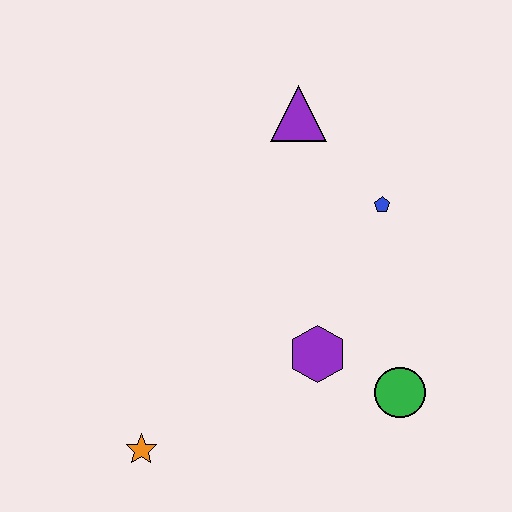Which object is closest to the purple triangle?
The blue pentagon is closest to the purple triangle.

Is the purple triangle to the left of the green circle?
Yes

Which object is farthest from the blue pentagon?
The orange star is farthest from the blue pentagon.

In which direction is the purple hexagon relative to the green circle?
The purple hexagon is to the left of the green circle.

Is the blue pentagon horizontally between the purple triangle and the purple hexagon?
No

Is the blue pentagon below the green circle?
No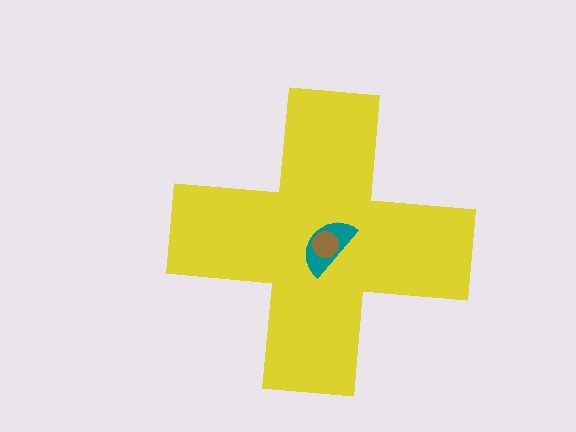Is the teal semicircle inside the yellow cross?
Yes.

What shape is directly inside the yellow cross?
The teal semicircle.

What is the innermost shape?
The brown circle.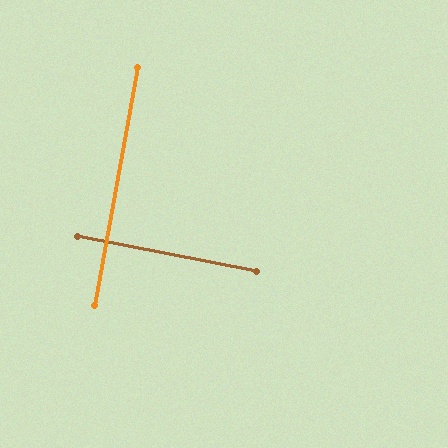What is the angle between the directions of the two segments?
Approximately 89 degrees.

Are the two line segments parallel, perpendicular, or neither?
Perpendicular — they meet at approximately 89°.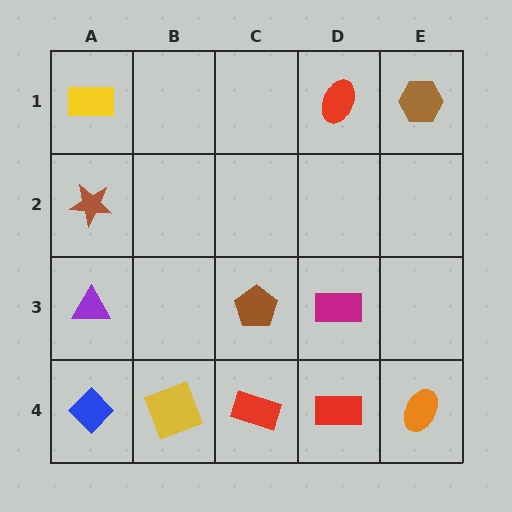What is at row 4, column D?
A red rectangle.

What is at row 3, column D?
A magenta rectangle.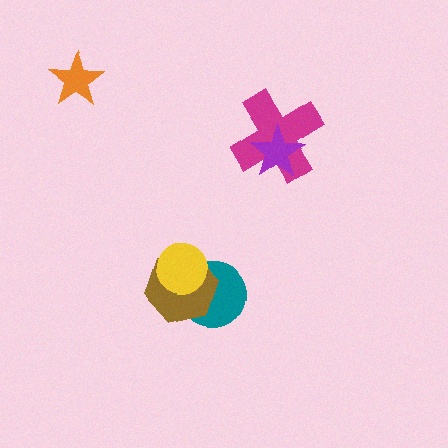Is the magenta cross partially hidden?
Yes, it is partially covered by another shape.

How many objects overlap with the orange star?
0 objects overlap with the orange star.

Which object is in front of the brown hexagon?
The yellow circle is in front of the brown hexagon.